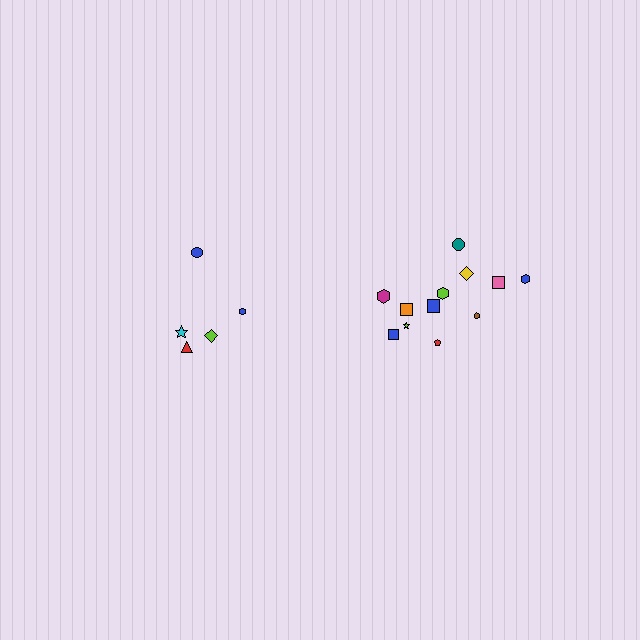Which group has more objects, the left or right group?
The right group.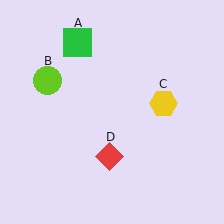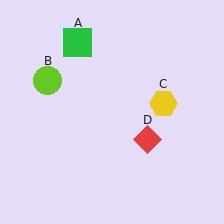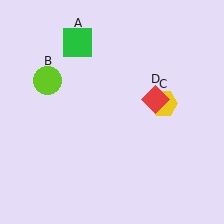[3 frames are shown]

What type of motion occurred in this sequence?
The red diamond (object D) rotated counterclockwise around the center of the scene.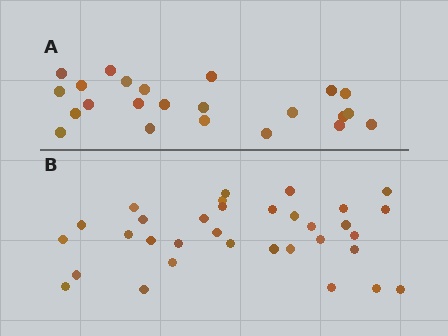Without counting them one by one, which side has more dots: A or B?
Region B (the bottom region) has more dots.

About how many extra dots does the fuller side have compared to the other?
Region B has roughly 10 or so more dots than region A.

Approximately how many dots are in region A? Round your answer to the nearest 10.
About 20 dots. (The exact count is 23, which rounds to 20.)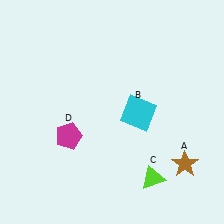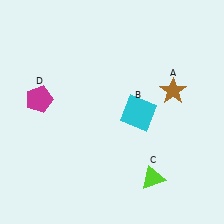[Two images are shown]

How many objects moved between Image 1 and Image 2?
2 objects moved between the two images.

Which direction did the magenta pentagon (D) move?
The magenta pentagon (D) moved up.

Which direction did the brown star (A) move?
The brown star (A) moved up.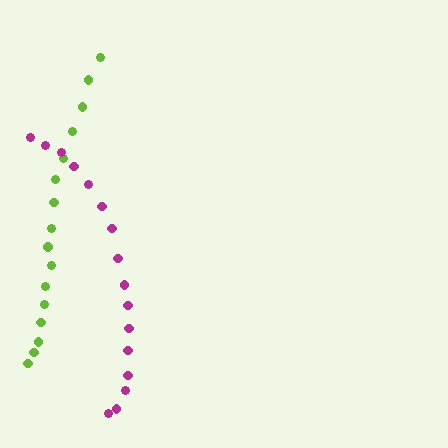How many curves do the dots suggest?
There are 2 distinct paths.